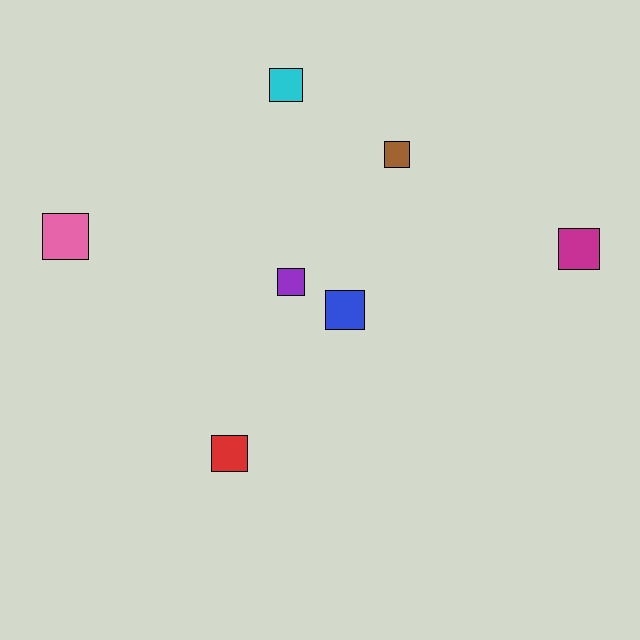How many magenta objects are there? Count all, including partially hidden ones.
There is 1 magenta object.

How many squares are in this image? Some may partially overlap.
There are 7 squares.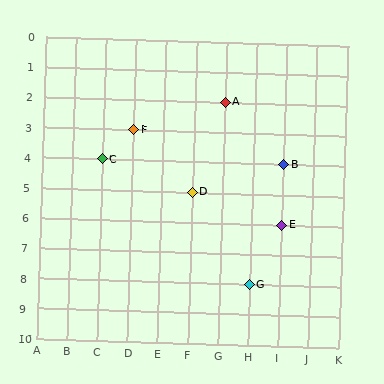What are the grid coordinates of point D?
Point D is at grid coordinates (F, 5).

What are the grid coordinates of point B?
Point B is at grid coordinates (I, 4).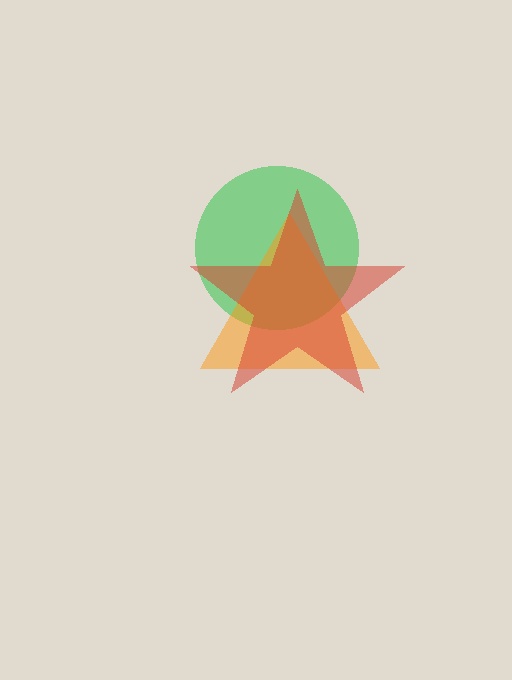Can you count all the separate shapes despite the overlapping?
Yes, there are 3 separate shapes.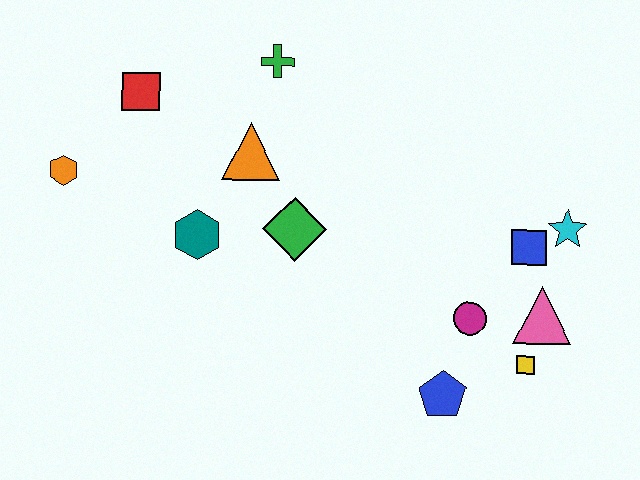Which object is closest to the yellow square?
The pink triangle is closest to the yellow square.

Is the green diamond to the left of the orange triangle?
No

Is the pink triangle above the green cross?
No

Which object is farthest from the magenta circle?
The orange hexagon is farthest from the magenta circle.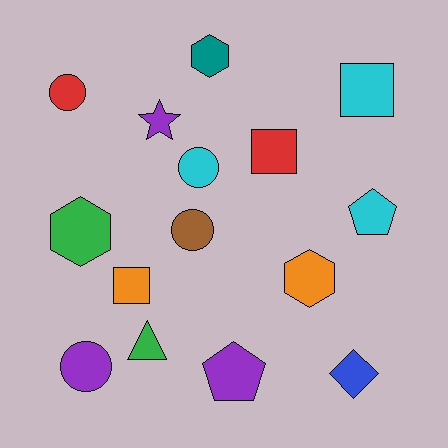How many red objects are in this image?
There are 2 red objects.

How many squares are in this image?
There are 3 squares.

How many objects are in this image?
There are 15 objects.